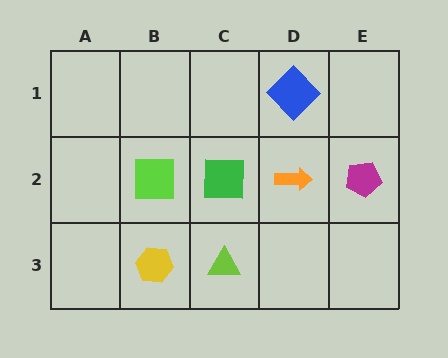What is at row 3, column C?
A lime triangle.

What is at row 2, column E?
A magenta pentagon.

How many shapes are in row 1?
1 shape.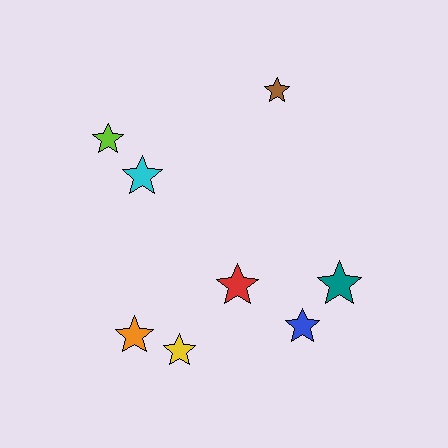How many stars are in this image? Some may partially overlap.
There are 8 stars.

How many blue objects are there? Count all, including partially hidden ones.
There is 1 blue object.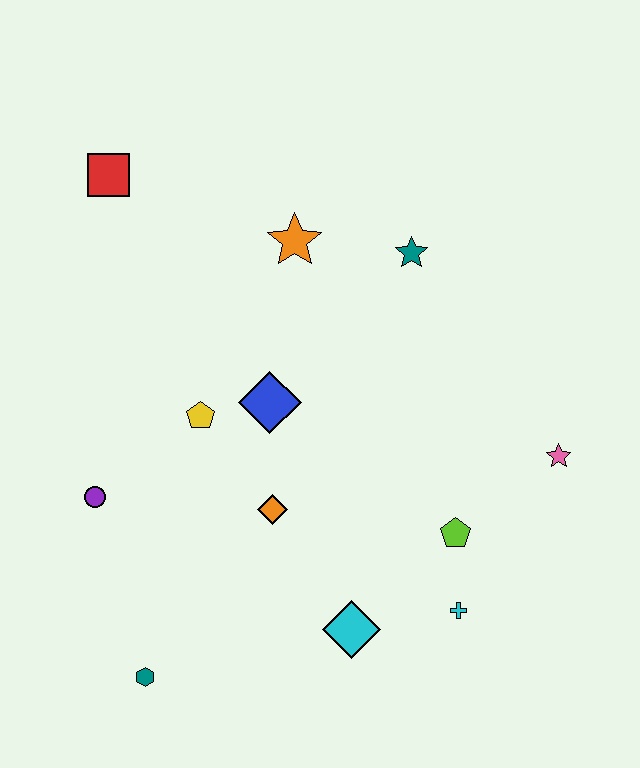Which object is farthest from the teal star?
The teal hexagon is farthest from the teal star.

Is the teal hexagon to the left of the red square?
No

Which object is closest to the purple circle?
The yellow pentagon is closest to the purple circle.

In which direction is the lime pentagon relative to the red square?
The lime pentagon is below the red square.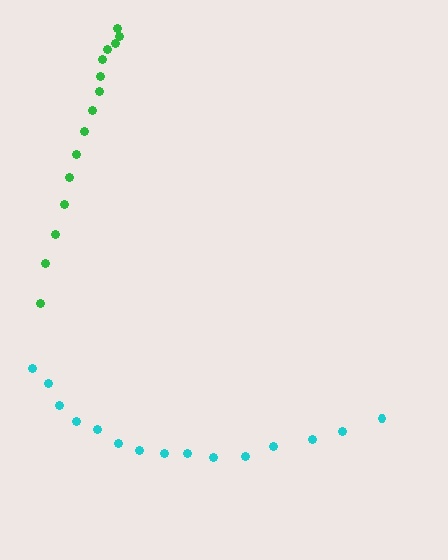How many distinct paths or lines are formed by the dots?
There are 2 distinct paths.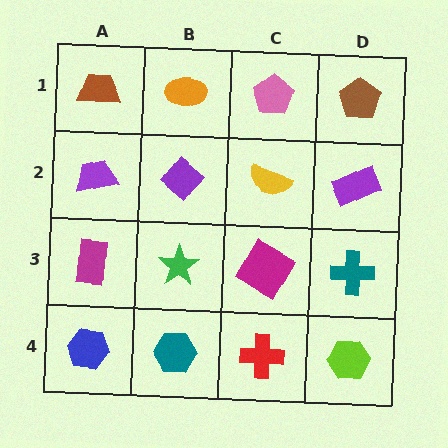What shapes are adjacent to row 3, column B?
A purple diamond (row 2, column B), a teal hexagon (row 4, column B), a magenta rectangle (row 3, column A), a magenta square (row 3, column C).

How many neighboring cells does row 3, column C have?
4.